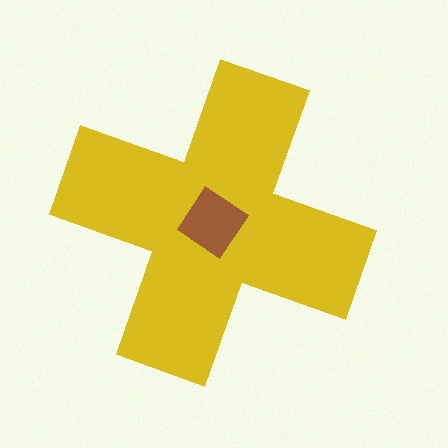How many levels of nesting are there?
2.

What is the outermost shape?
The yellow cross.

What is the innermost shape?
The brown diamond.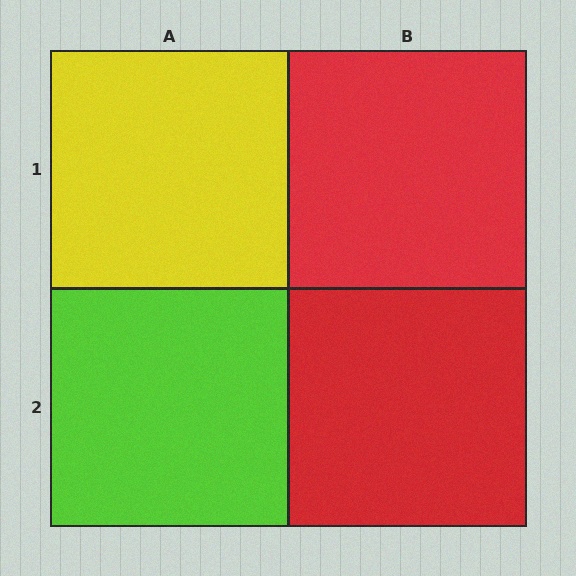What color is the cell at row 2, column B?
Red.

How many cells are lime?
1 cell is lime.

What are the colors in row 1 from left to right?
Yellow, red.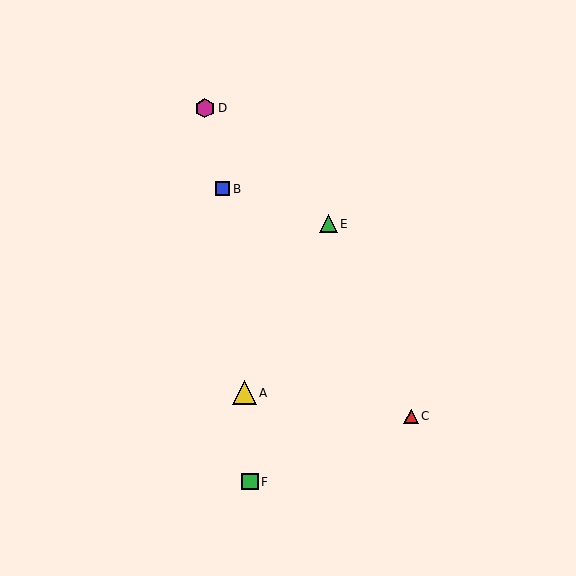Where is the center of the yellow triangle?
The center of the yellow triangle is at (244, 393).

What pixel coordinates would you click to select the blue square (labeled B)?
Click at (222, 189) to select the blue square B.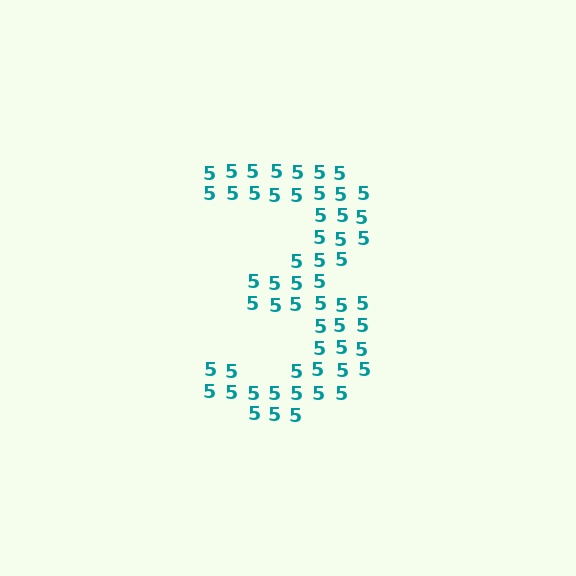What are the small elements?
The small elements are digit 5's.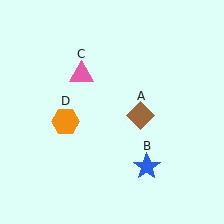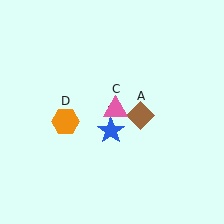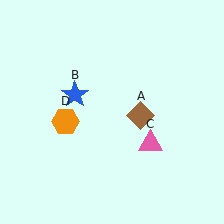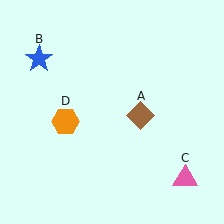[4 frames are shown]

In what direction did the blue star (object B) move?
The blue star (object B) moved up and to the left.